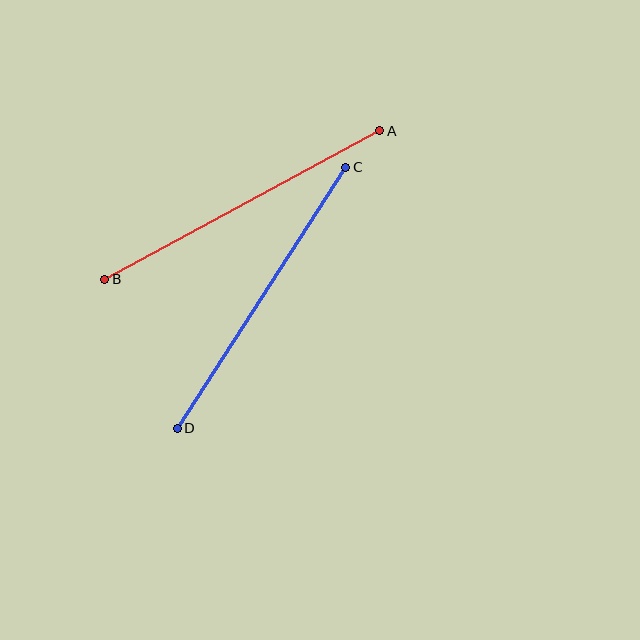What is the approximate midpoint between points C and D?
The midpoint is at approximately (261, 298) pixels.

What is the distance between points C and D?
The distance is approximately 310 pixels.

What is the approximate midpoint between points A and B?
The midpoint is at approximately (242, 205) pixels.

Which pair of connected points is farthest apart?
Points A and B are farthest apart.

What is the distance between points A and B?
The distance is approximately 313 pixels.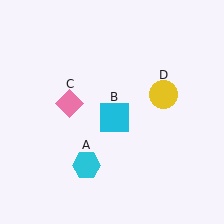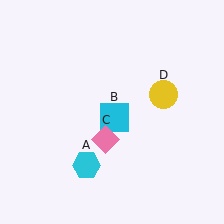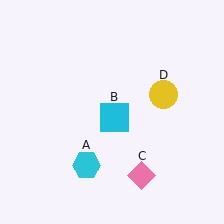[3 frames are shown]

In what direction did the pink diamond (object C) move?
The pink diamond (object C) moved down and to the right.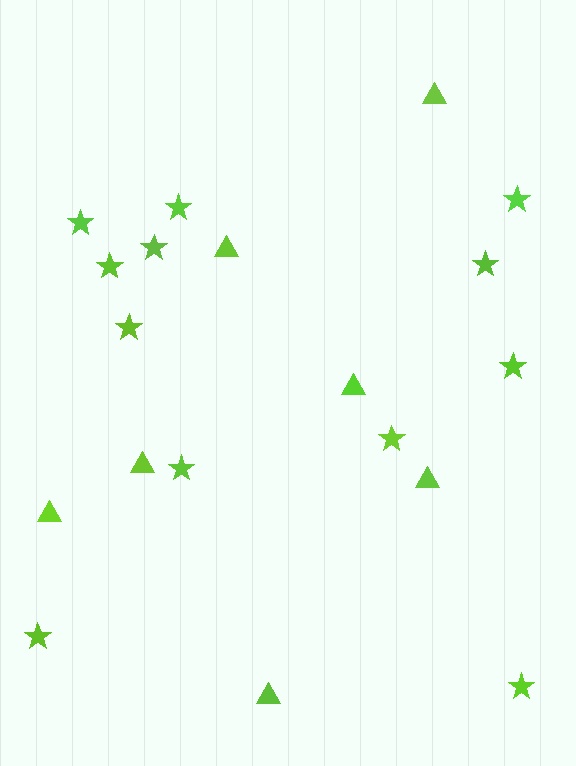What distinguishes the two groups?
There are 2 groups: one group of stars (12) and one group of triangles (7).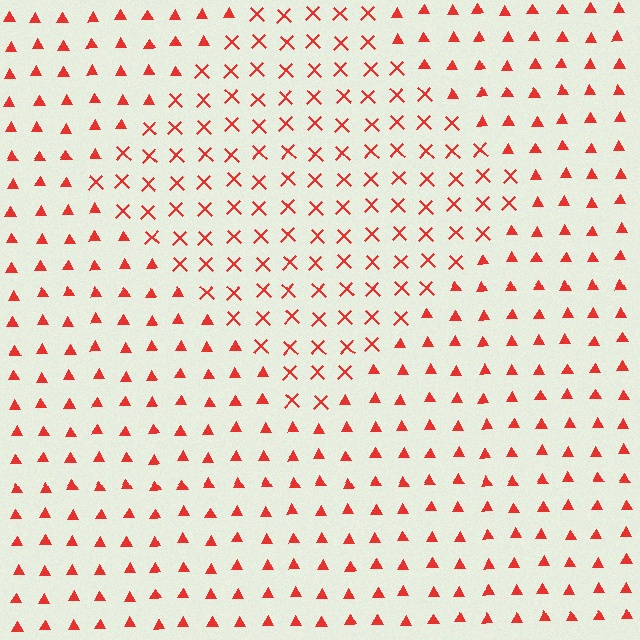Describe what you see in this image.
The image is filled with small red elements arranged in a uniform grid. A diamond-shaped region contains X marks, while the surrounding area contains triangles. The boundary is defined purely by the change in element shape.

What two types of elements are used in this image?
The image uses X marks inside the diamond region and triangles outside it.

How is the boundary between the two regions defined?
The boundary is defined by a change in element shape: X marks inside vs. triangles outside. All elements share the same color and spacing.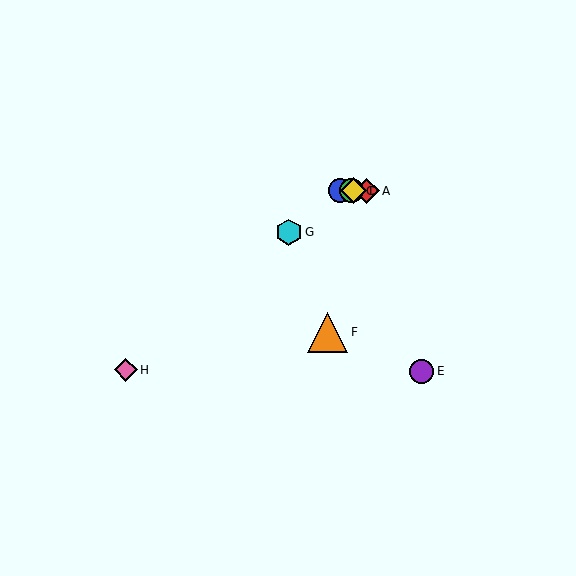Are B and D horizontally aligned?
Yes, both are at y≈191.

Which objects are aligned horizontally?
Objects A, B, C, D are aligned horizontally.